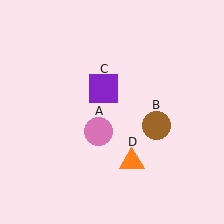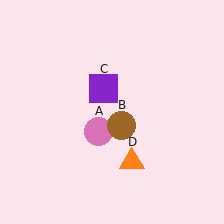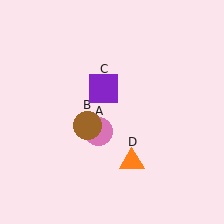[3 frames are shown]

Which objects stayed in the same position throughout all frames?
Pink circle (object A) and purple square (object C) and orange triangle (object D) remained stationary.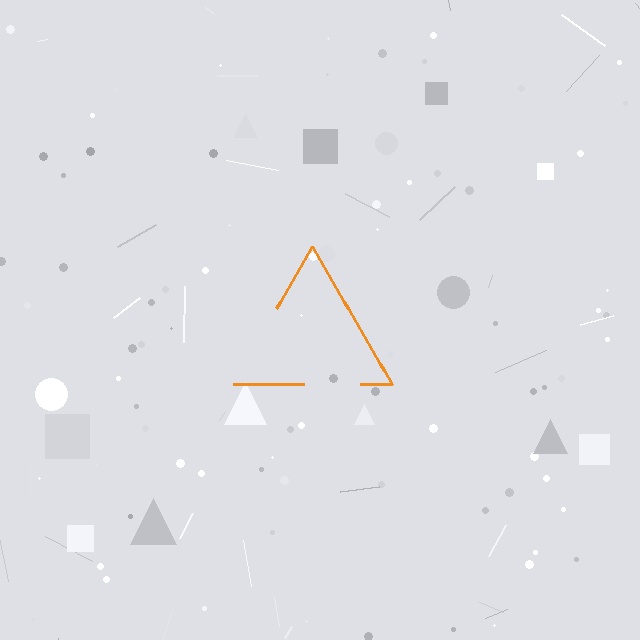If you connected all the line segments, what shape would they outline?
They would outline a triangle.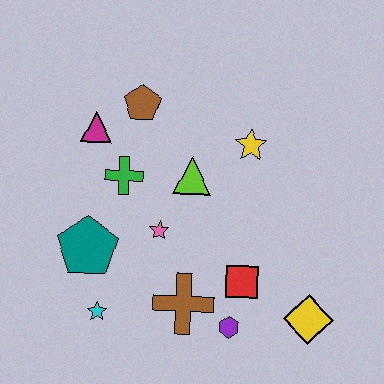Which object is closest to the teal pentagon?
The cyan star is closest to the teal pentagon.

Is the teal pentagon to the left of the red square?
Yes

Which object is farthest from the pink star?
The yellow diamond is farthest from the pink star.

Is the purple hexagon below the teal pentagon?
Yes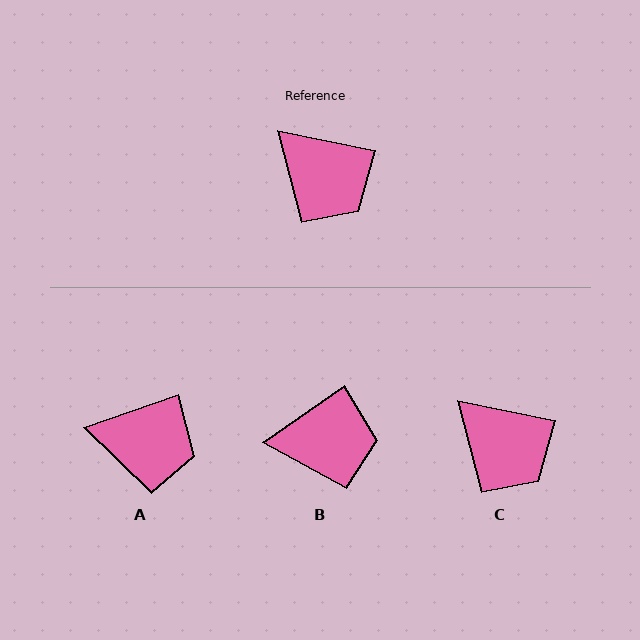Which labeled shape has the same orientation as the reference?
C.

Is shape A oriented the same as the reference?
No, it is off by about 31 degrees.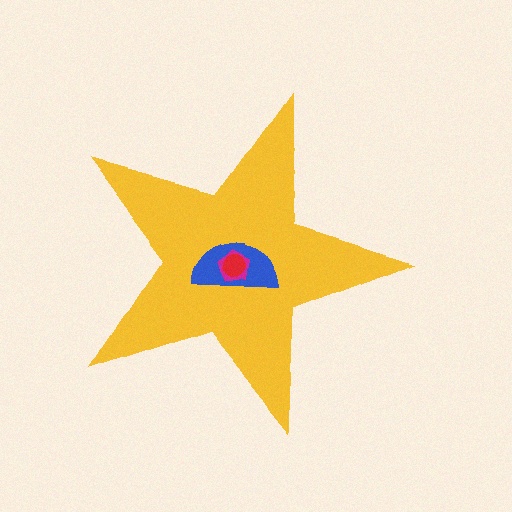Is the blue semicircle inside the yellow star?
Yes.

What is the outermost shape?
The yellow star.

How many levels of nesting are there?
4.